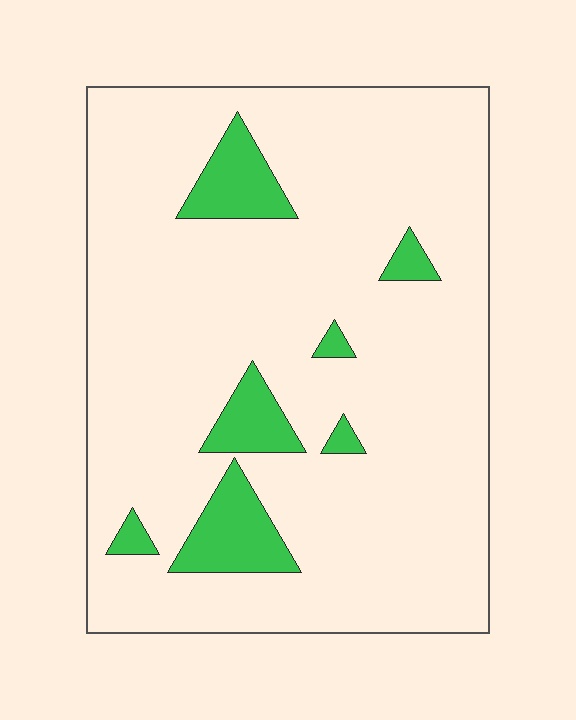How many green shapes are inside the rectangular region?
7.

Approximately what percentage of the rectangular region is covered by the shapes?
Approximately 10%.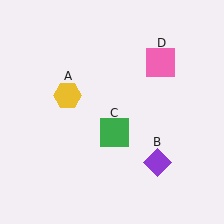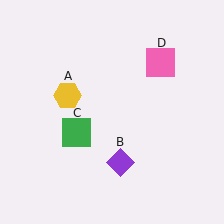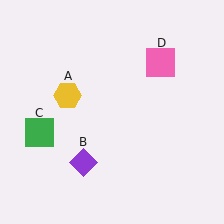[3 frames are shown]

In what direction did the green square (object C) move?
The green square (object C) moved left.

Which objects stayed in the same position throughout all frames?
Yellow hexagon (object A) and pink square (object D) remained stationary.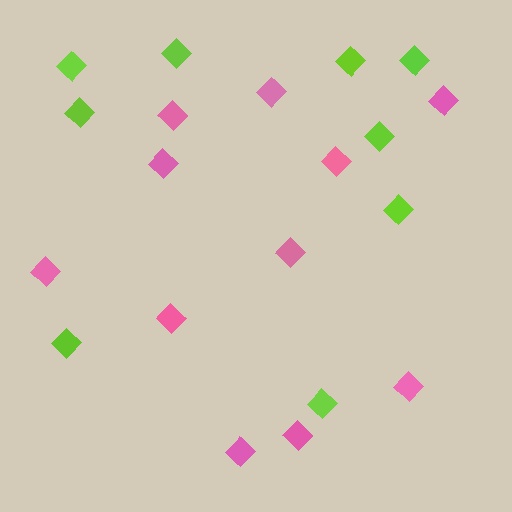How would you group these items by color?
There are 2 groups: one group of lime diamonds (9) and one group of pink diamonds (11).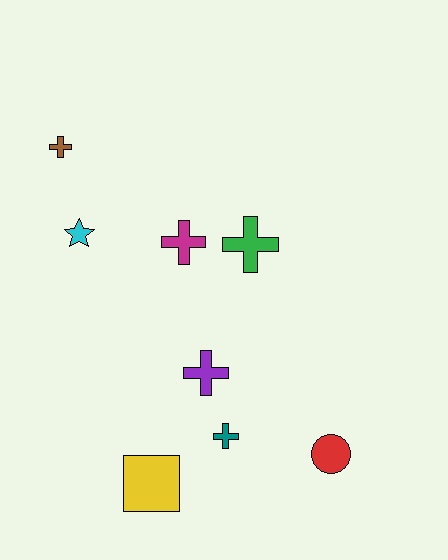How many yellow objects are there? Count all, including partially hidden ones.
There is 1 yellow object.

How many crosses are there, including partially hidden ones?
There are 5 crosses.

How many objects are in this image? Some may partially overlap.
There are 8 objects.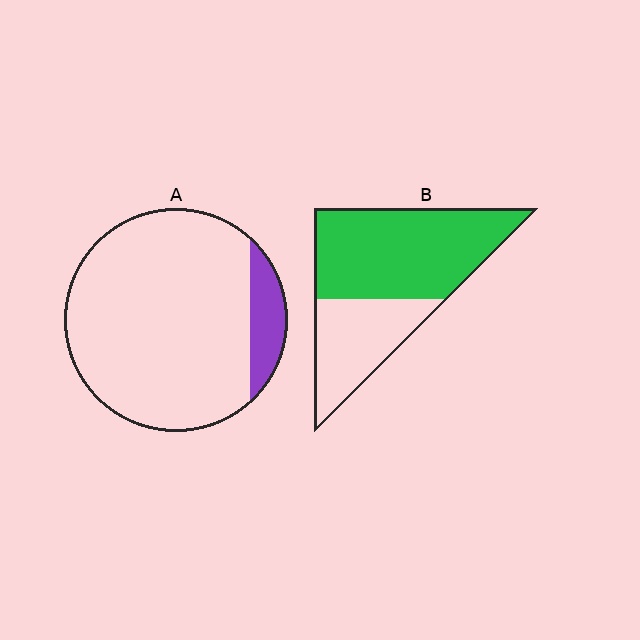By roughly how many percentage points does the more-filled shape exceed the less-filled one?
By roughly 55 percentage points (B over A).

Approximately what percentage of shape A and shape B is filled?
A is approximately 10% and B is approximately 65%.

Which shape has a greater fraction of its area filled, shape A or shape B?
Shape B.